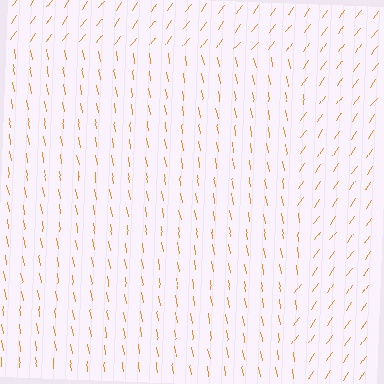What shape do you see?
I see a rectangle.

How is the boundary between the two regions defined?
The boundary is defined purely by a change in line orientation (approximately 45 degrees difference). All lines are the same color and thickness.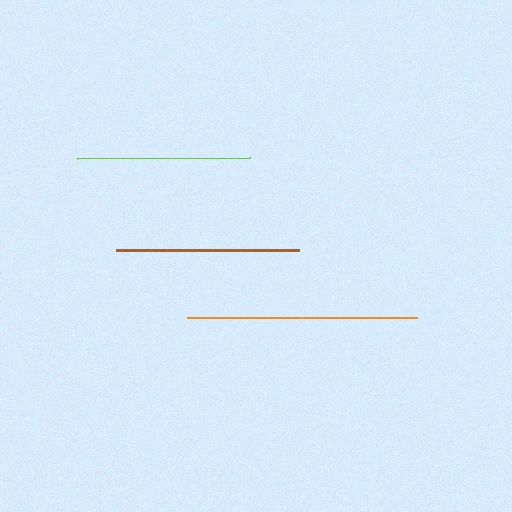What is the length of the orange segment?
The orange segment is approximately 230 pixels long.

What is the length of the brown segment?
The brown segment is approximately 183 pixels long.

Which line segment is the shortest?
The lime line is the shortest at approximately 174 pixels.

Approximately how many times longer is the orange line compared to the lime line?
The orange line is approximately 1.3 times the length of the lime line.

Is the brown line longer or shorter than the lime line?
The brown line is longer than the lime line.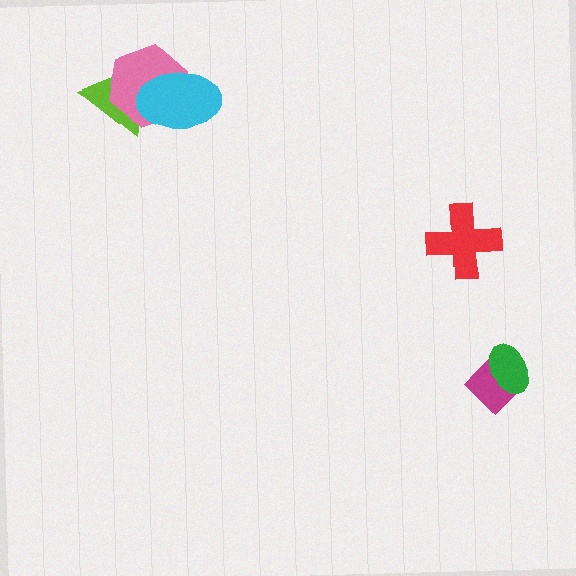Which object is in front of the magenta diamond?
The green ellipse is in front of the magenta diamond.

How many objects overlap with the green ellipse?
1 object overlaps with the green ellipse.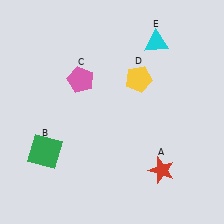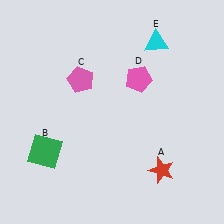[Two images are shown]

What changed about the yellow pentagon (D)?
In Image 1, D is yellow. In Image 2, it changed to pink.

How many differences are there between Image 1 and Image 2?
There is 1 difference between the two images.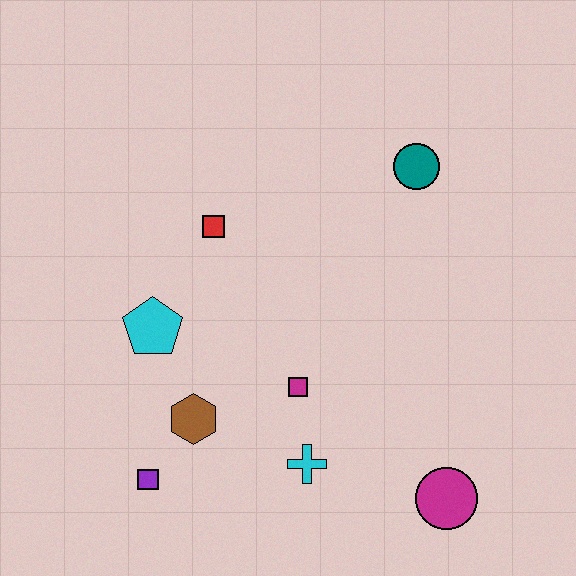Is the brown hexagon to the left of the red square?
Yes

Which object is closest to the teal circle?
The red square is closest to the teal circle.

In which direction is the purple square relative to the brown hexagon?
The purple square is below the brown hexagon.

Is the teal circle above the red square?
Yes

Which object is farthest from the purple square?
The teal circle is farthest from the purple square.